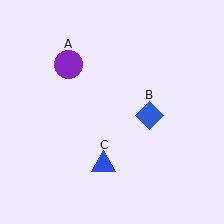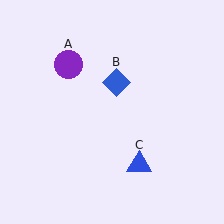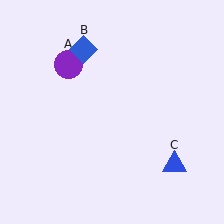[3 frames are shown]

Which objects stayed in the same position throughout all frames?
Purple circle (object A) remained stationary.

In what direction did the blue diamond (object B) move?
The blue diamond (object B) moved up and to the left.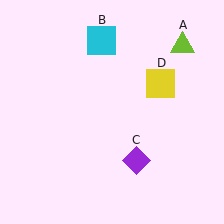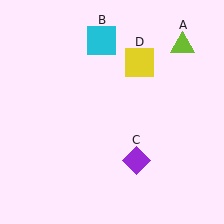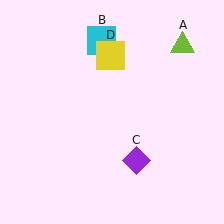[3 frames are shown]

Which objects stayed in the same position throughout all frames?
Lime triangle (object A) and cyan square (object B) and purple diamond (object C) remained stationary.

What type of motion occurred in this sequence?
The yellow square (object D) rotated counterclockwise around the center of the scene.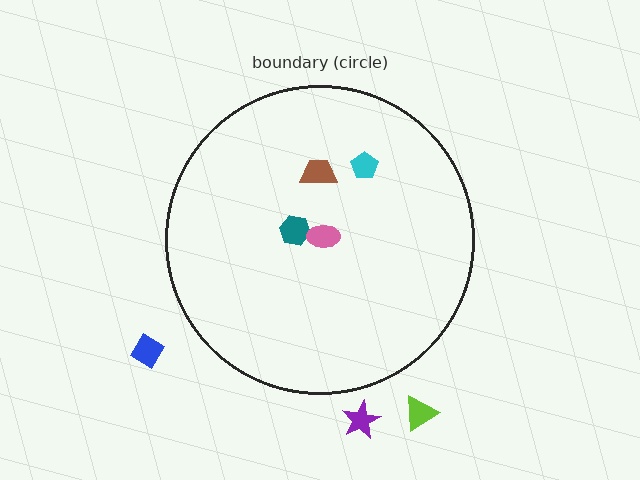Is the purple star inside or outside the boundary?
Outside.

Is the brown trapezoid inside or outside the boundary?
Inside.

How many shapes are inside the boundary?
4 inside, 3 outside.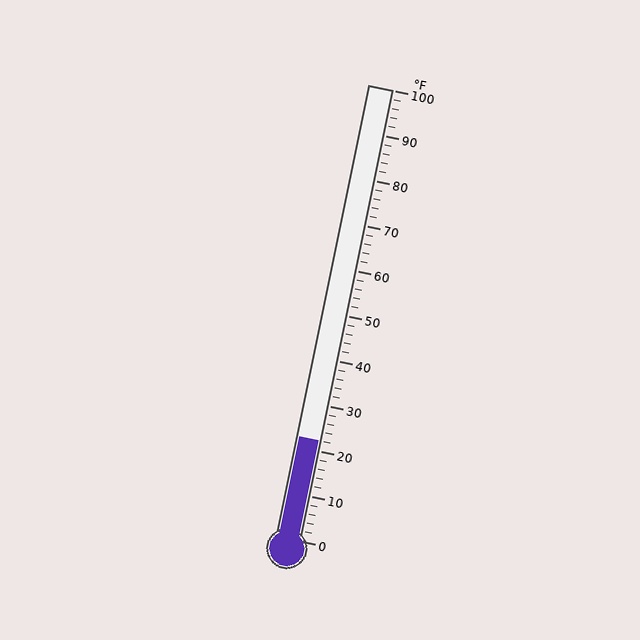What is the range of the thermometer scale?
The thermometer scale ranges from 0°F to 100°F.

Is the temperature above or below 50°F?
The temperature is below 50°F.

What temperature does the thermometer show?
The thermometer shows approximately 22°F.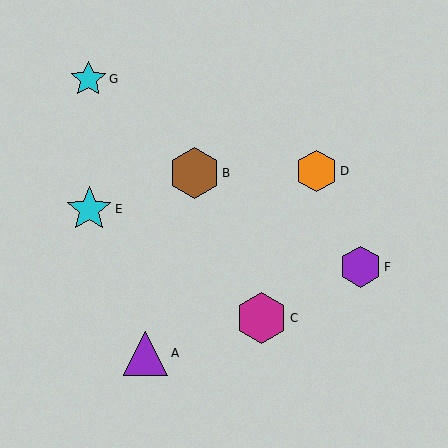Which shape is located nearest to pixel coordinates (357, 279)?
The purple hexagon (labeled F) at (361, 267) is nearest to that location.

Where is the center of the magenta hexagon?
The center of the magenta hexagon is at (261, 318).